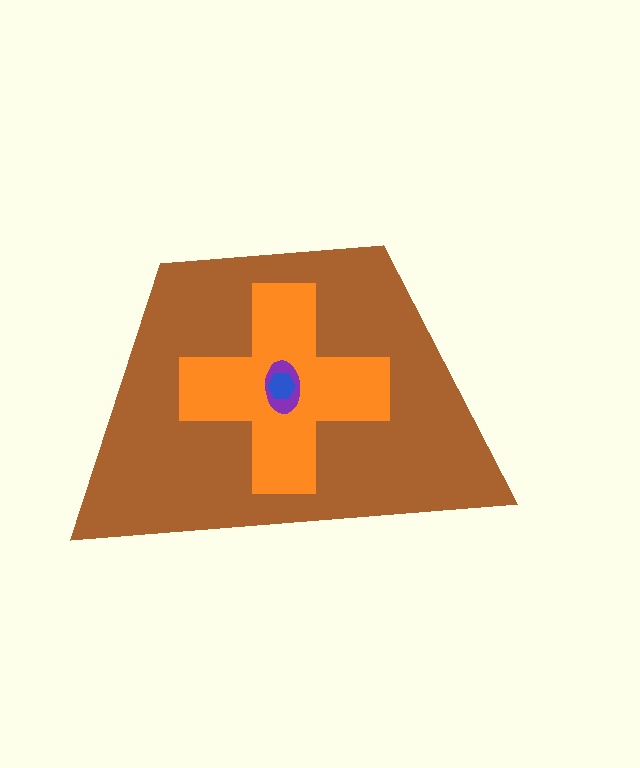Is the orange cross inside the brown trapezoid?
Yes.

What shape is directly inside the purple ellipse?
The blue hexagon.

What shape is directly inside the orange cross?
The purple ellipse.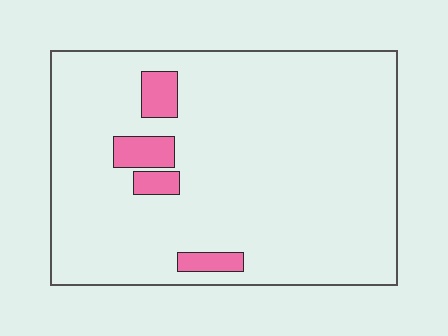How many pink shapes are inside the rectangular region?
4.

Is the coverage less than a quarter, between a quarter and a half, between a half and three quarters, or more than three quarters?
Less than a quarter.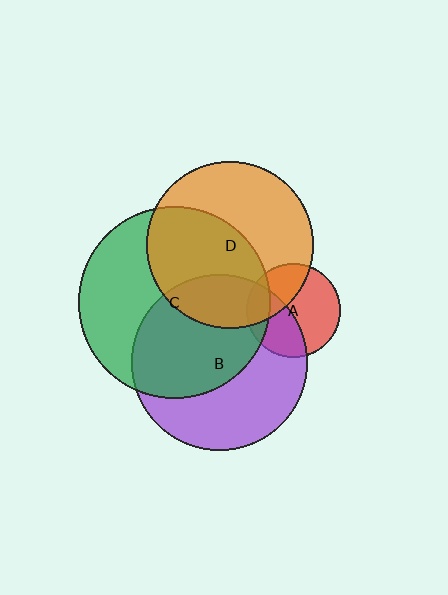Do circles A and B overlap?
Yes.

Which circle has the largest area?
Circle C (green).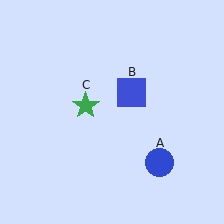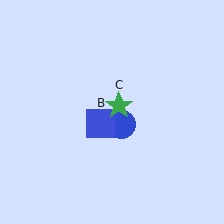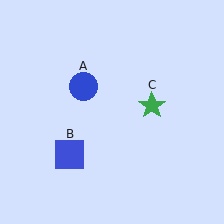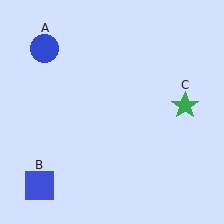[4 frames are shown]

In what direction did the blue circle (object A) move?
The blue circle (object A) moved up and to the left.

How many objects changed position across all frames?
3 objects changed position: blue circle (object A), blue square (object B), green star (object C).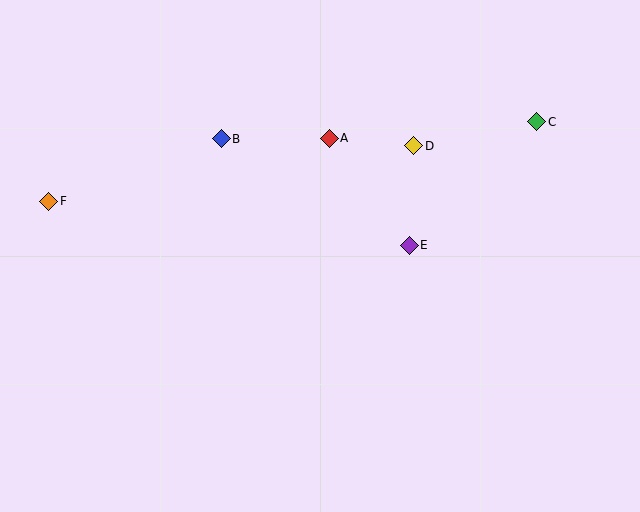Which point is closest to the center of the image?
Point E at (409, 245) is closest to the center.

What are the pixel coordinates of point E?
Point E is at (409, 245).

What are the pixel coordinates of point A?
Point A is at (329, 138).